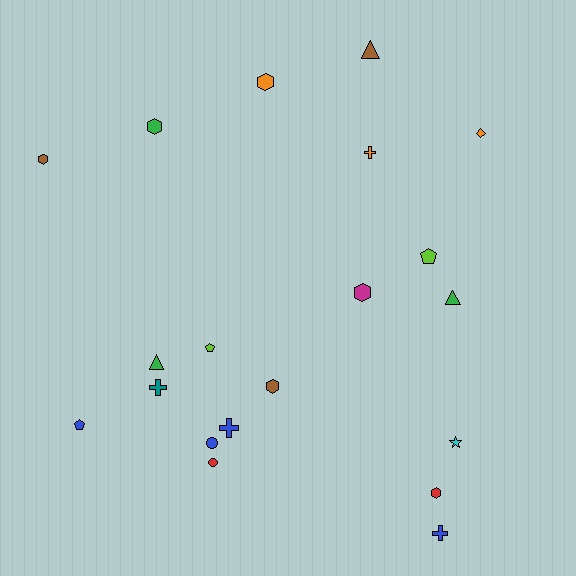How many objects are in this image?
There are 20 objects.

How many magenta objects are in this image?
There is 1 magenta object.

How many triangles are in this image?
There are 3 triangles.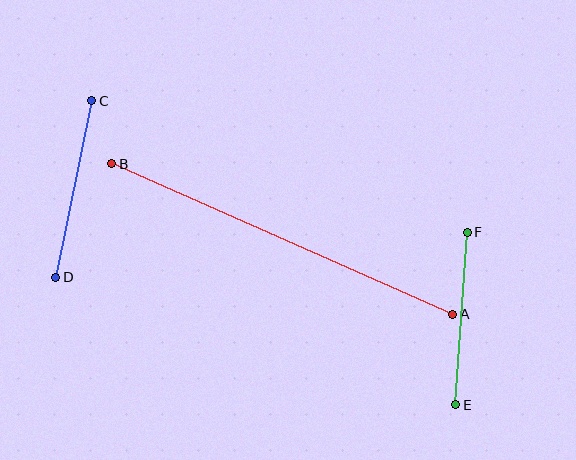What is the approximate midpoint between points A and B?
The midpoint is at approximately (282, 239) pixels.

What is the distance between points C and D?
The distance is approximately 180 pixels.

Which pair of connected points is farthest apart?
Points A and B are farthest apart.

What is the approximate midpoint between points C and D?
The midpoint is at approximately (74, 189) pixels.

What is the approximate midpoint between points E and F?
The midpoint is at approximately (461, 318) pixels.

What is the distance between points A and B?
The distance is approximately 373 pixels.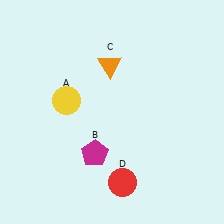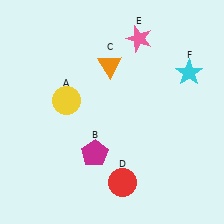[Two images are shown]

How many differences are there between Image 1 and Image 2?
There are 2 differences between the two images.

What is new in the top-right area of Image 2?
A pink star (E) was added in the top-right area of Image 2.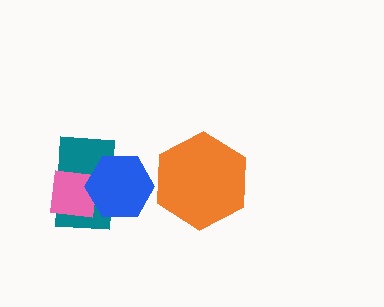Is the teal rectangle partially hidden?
Yes, it is partially covered by another shape.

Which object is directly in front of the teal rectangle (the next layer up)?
The pink square is directly in front of the teal rectangle.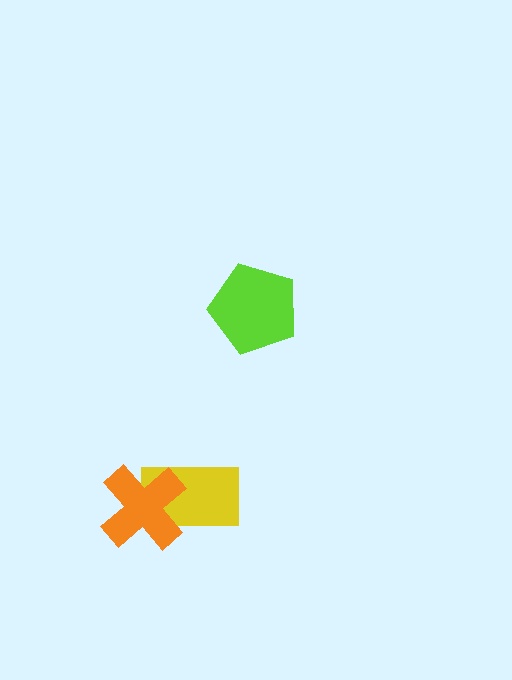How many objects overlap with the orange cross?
1 object overlaps with the orange cross.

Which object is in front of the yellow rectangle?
The orange cross is in front of the yellow rectangle.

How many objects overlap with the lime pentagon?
0 objects overlap with the lime pentagon.